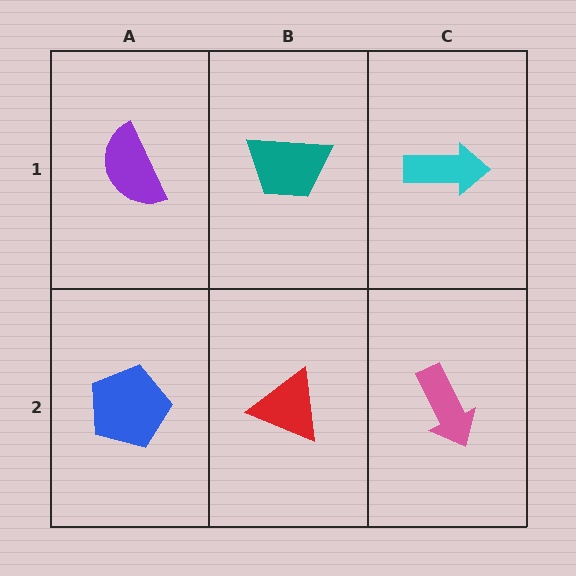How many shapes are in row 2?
3 shapes.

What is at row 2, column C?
A pink arrow.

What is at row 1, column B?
A teal trapezoid.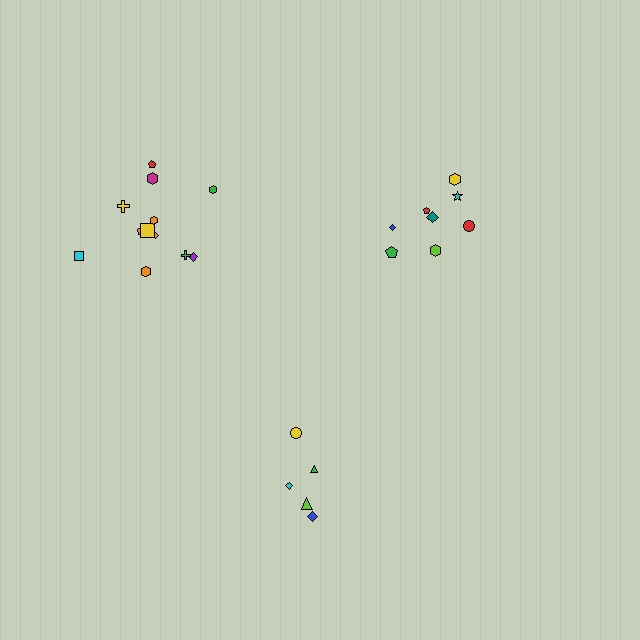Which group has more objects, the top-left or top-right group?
The top-left group.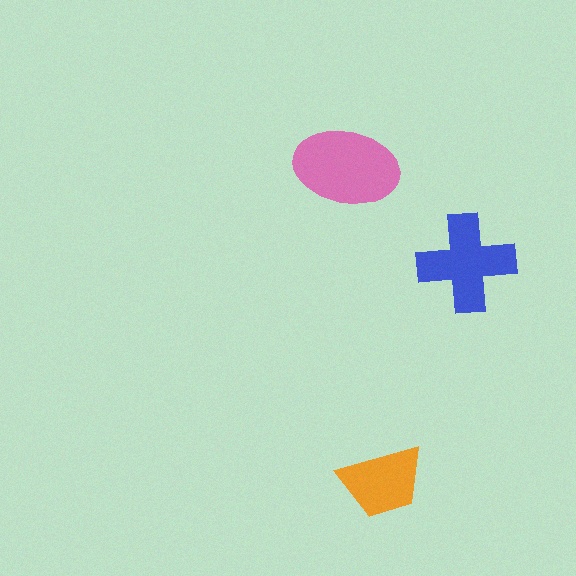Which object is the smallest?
The orange trapezoid.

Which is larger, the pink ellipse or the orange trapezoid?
The pink ellipse.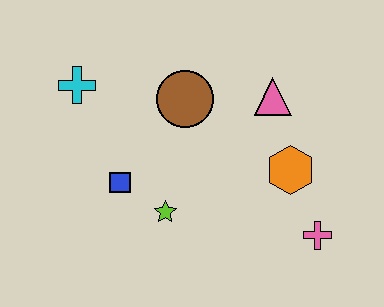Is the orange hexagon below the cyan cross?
Yes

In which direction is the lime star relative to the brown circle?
The lime star is below the brown circle.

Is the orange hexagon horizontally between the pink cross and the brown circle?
Yes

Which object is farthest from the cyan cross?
The pink cross is farthest from the cyan cross.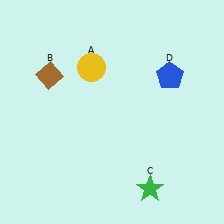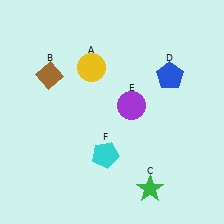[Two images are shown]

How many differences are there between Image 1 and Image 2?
There are 2 differences between the two images.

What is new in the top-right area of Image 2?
A purple circle (E) was added in the top-right area of Image 2.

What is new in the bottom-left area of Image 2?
A cyan pentagon (F) was added in the bottom-left area of Image 2.